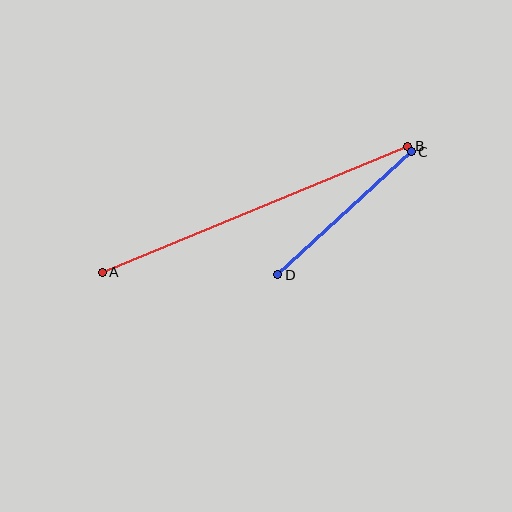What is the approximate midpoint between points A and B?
The midpoint is at approximately (255, 209) pixels.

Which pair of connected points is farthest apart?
Points A and B are farthest apart.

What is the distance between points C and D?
The distance is approximately 181 pixels.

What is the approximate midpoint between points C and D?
The midpoint is at approximately (345, 213) pixels.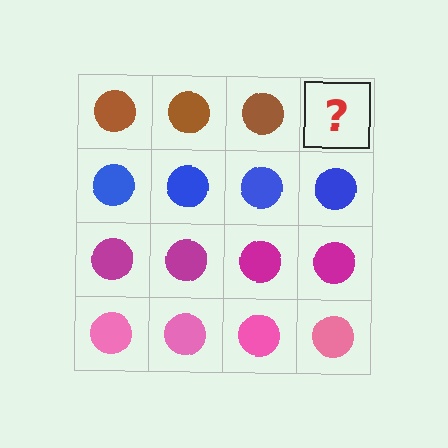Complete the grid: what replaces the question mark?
The question mark should be replaced with a brown circle.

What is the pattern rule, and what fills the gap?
The rule is that each row has a consistent color. The gap should be filled with a brown circle.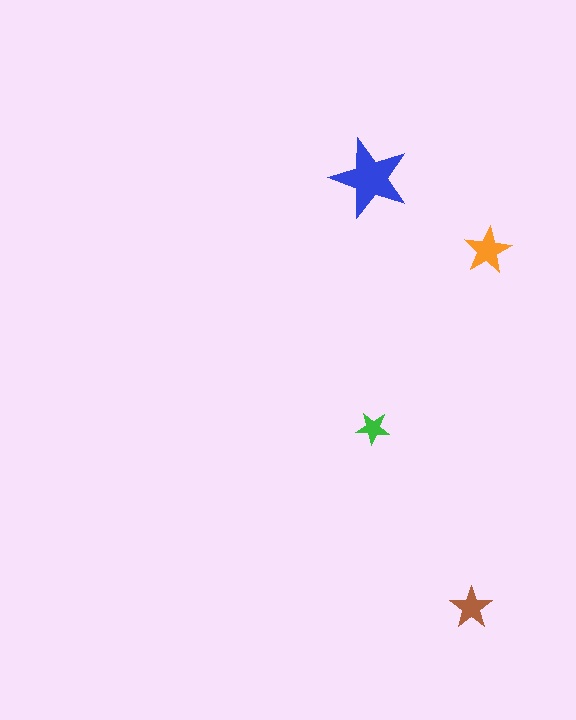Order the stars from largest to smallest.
the blue one, the orange one, the brown one, the green one.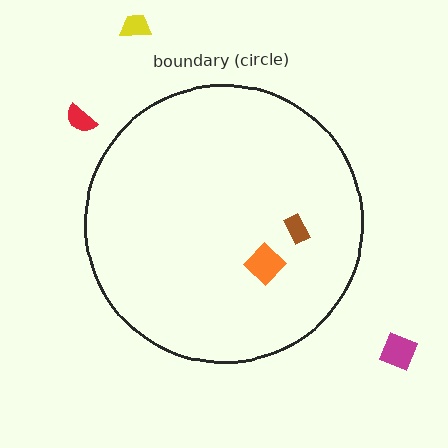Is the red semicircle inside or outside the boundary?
Outside.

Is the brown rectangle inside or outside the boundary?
Inside.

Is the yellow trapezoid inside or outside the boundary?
Outside.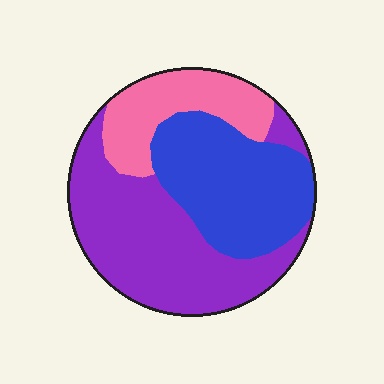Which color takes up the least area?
Pink, at roughly 20%.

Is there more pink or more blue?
Blue.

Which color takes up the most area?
Purple, at roughly 45%.